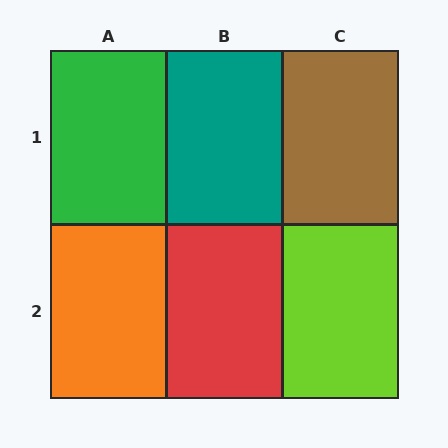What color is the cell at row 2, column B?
Red.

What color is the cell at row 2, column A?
Orange.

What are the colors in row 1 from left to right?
Green, teal, brown.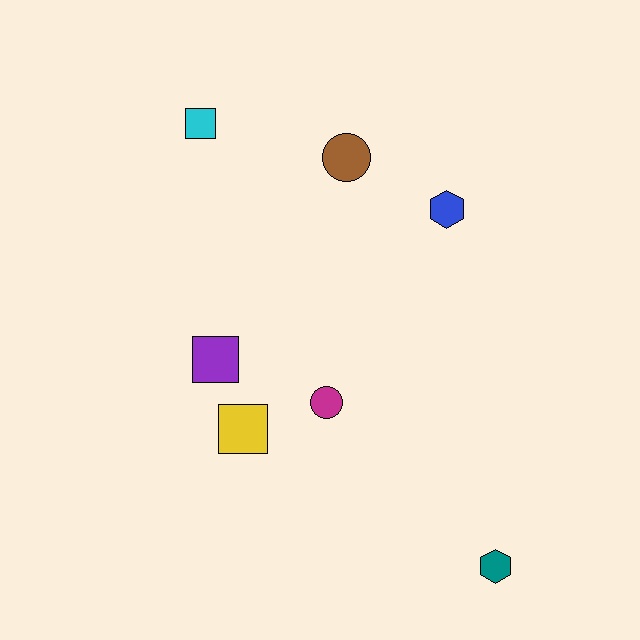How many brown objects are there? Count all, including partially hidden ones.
There is 1 brown object.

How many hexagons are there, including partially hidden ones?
There are 2 hexagons.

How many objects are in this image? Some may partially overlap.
There are 7 objects.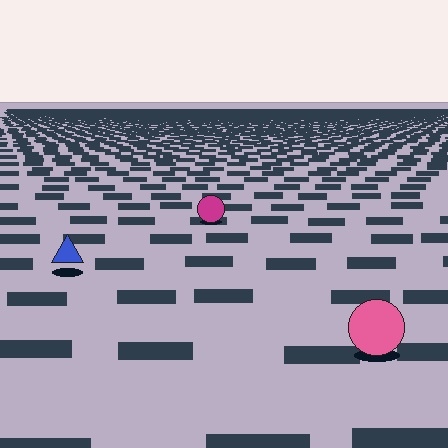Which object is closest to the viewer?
The pink circle is closest. The texture marks near it are larger and more spread out.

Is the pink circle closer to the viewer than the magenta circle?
Yes. The pink circle is closer — you can tell from the texture gradient: the ground texture is coarser near it.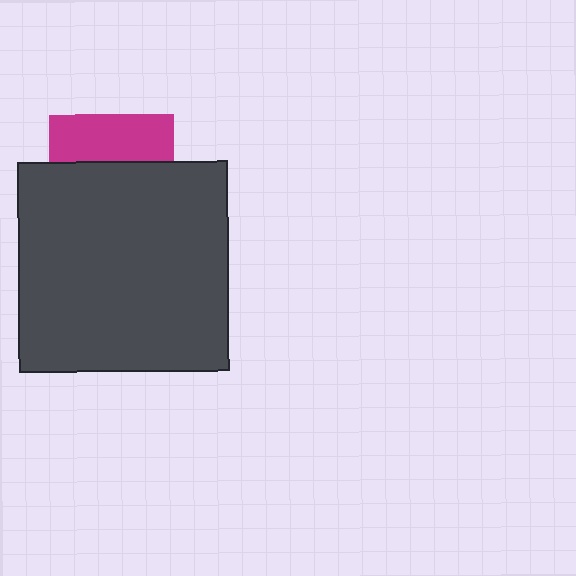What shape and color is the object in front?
The object in front is a dark gray square.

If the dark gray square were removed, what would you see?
You would see the complete magenta square.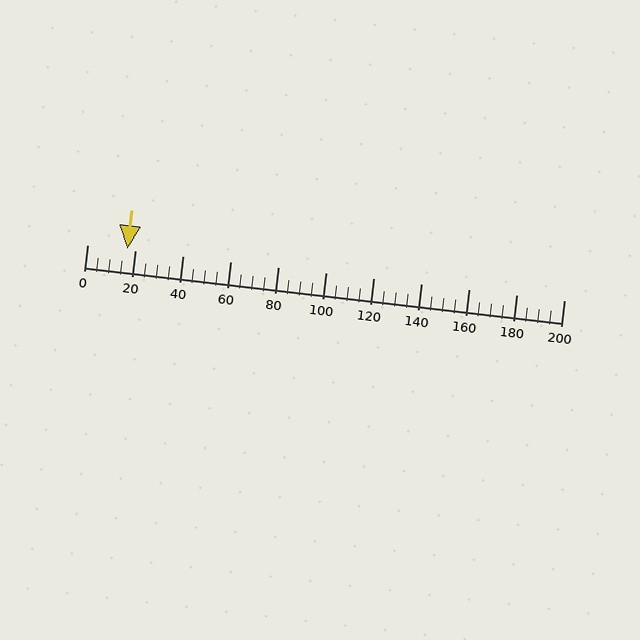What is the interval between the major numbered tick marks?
The major tick marks are spaced 20 units apart.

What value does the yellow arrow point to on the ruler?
The yellow arrow points to approximately 17.